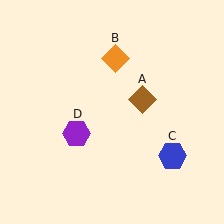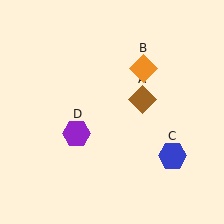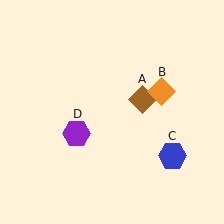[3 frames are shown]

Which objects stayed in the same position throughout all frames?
Brown diamond (object A) and blue hexagon (object C) and purple hexagon (object D) remained stationary.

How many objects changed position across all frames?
1 object changed position: orange diamond (object B).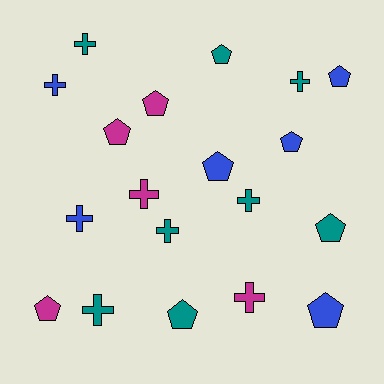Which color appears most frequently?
Teal, with 8 objects.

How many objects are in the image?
There are 19 objects.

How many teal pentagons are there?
There are 3 teal pentagons.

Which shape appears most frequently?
Pentagon, with 10 objects.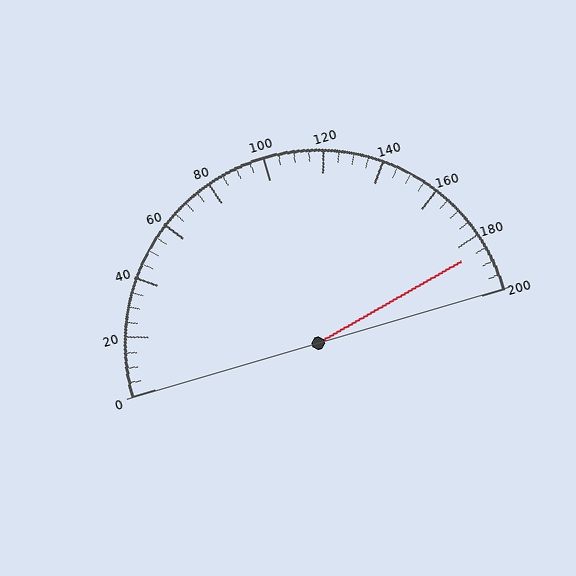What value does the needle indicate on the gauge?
The needle indicates approximately 185.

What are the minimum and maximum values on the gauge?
The gauge ranges from 0 to 200.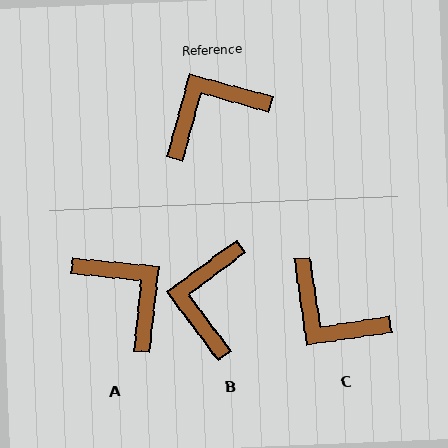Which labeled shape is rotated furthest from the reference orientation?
C, about 114 degrees away.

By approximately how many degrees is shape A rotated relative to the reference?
Approximately 80 degrees clockwise.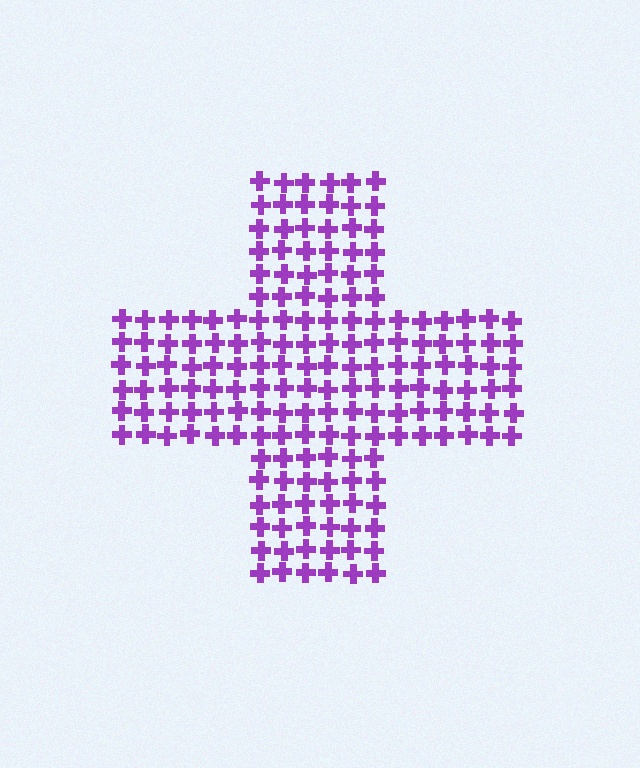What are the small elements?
The small elements are crosses.